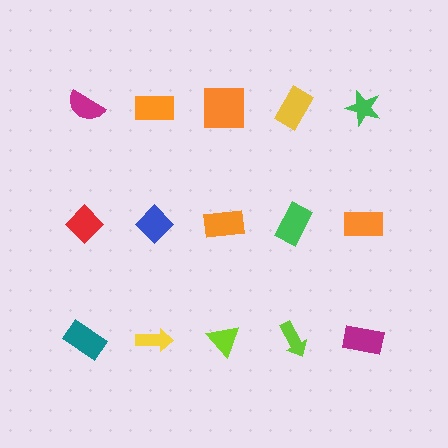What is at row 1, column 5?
A green star.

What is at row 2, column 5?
An orange rectangle.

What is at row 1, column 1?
A magenta semicircle.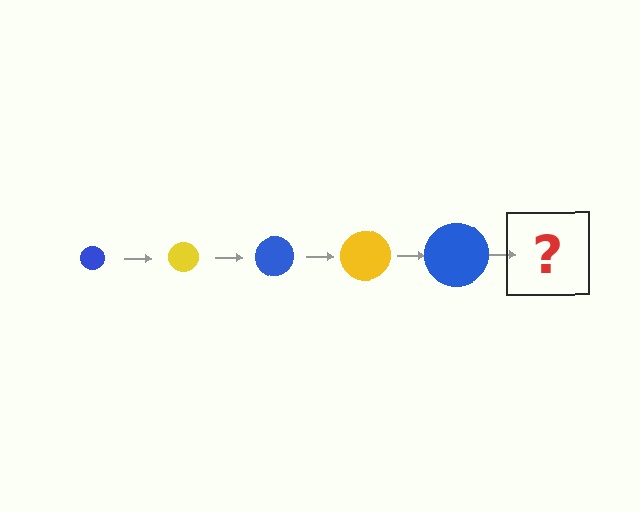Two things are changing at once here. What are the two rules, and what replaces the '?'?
The two rules are that the circle grows larger each step and the color cycles through blue and yellow. The '?' should be a yellow circle, larger than the previous one.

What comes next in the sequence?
The next element should be a yellow circle, larger than the previous one.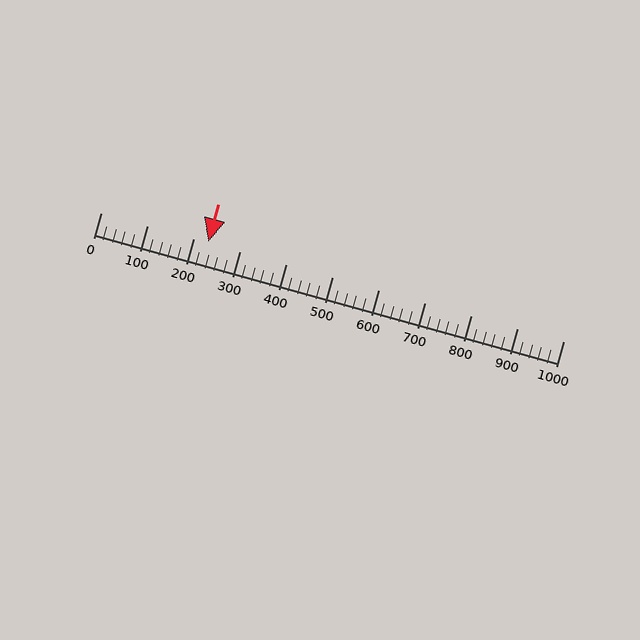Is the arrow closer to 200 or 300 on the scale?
The arrow is closer to 200.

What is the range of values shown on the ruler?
The ruler shows values from 0 to 1000.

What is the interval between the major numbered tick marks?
The major tick marks are spaced 100 units apart.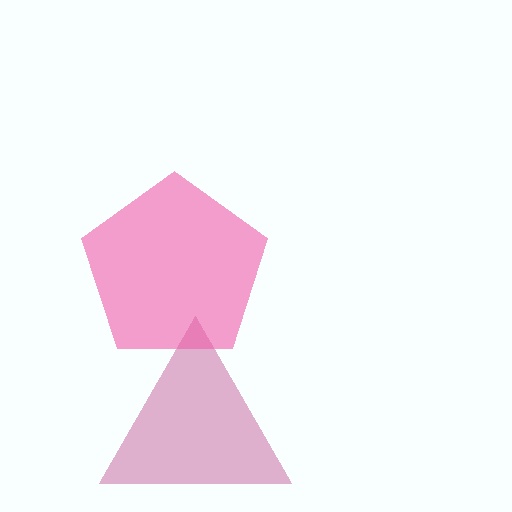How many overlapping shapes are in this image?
There are 2 overlapping shapes in the image.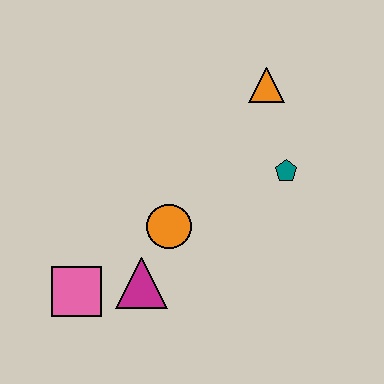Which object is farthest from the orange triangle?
The pink square is farthest from the orange triangle.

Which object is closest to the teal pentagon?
The orange triangle is closest to the teal pentagon.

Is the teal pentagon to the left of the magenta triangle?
No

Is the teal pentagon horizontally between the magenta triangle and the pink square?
No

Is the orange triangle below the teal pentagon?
No